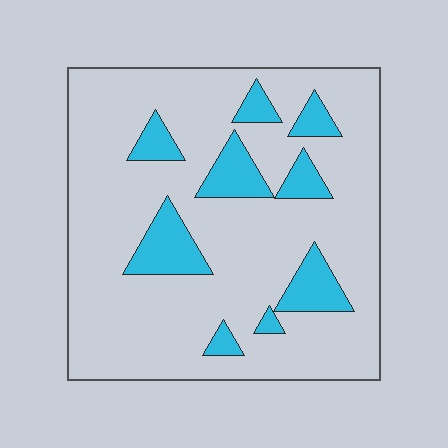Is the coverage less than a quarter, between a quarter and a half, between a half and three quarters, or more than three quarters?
Less than a quarter.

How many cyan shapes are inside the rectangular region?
9.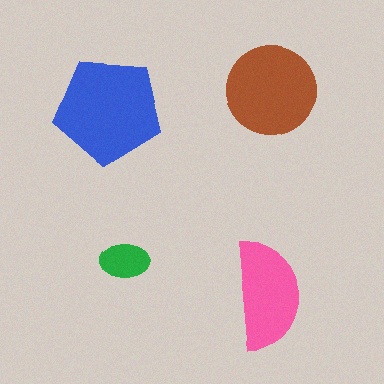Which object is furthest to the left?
The blue pentagon is leftmost.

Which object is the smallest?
The green ellipse.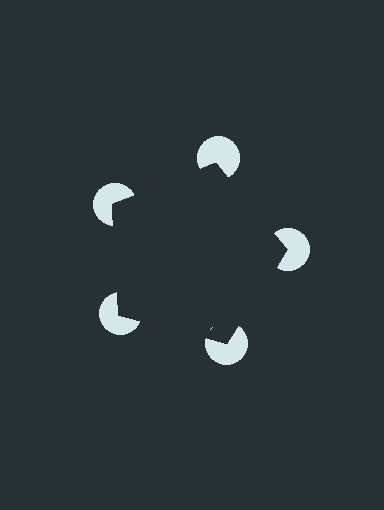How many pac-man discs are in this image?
There are 5 — one at each vertex of the illusory pentagon.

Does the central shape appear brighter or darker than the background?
It typically appears slightly darker than the background, even though no actual brightness change is drawn.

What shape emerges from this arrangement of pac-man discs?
An illusory pentagon — its edges are inferred from the aligned wedge cuts in the pac-man discs, not physically drawn.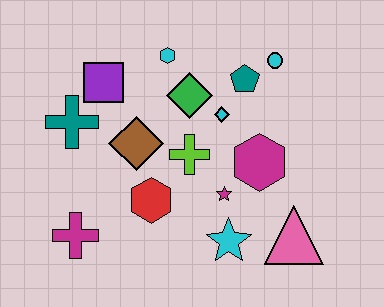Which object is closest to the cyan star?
The magenta star is closest to the cyan star.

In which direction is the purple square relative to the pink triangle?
The purple square is to the left of the pink triangle.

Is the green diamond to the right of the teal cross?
Yes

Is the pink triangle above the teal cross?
No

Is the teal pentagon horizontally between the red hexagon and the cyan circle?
Yes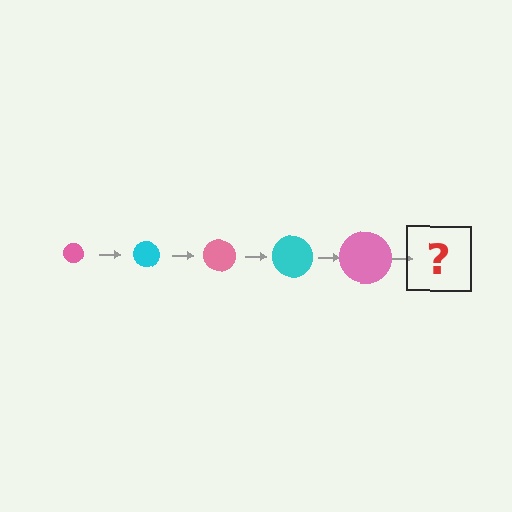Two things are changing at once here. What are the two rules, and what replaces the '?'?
The two rules are that the circle grows larger each step and the color cycles through pink and cyan. The '?' should be a cyan circle, larger than the previous one.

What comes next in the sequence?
The next element should be a cyan circle, larger than the previous one.